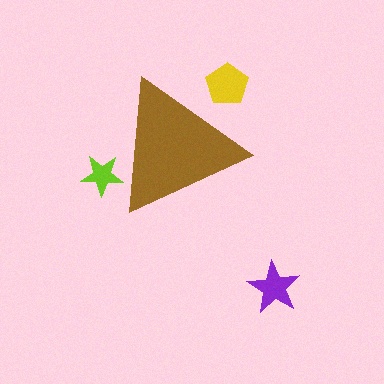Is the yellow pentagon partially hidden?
Yes, the yellow pentagon is partially hidden behind the brown triangle.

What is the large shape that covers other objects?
A brown triangle.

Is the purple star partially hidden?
No, the purple star is fully visible.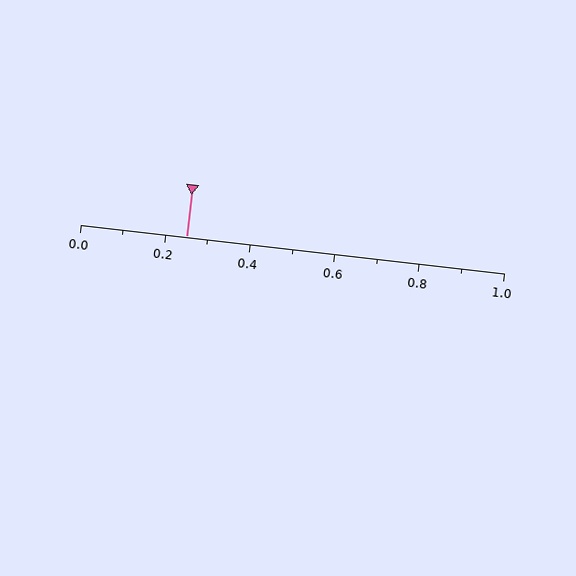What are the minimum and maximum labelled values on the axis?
The axis runs from 0.0 to 1.0.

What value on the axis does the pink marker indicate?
The marker indicates approximately 0.25.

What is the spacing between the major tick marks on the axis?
The major ticks are spaced 0.2 apart.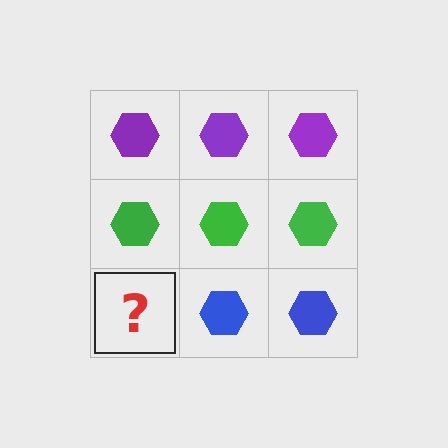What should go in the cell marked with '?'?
The missing cell should contain a blue hexagon.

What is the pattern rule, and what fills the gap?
The rule is that each row has a consistent color. The gap should be filled with a blue hexagon.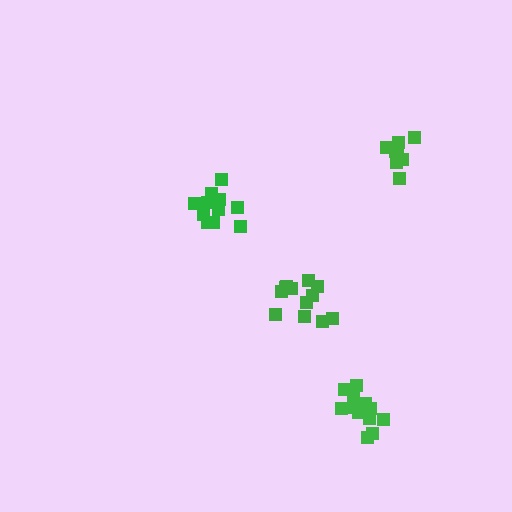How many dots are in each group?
Group 1: 8 dots, Group 2: 12 dots, Group 3: 12 dots, Group 4: 12 dots (44 total).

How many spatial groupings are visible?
There are 4 spatial groupings.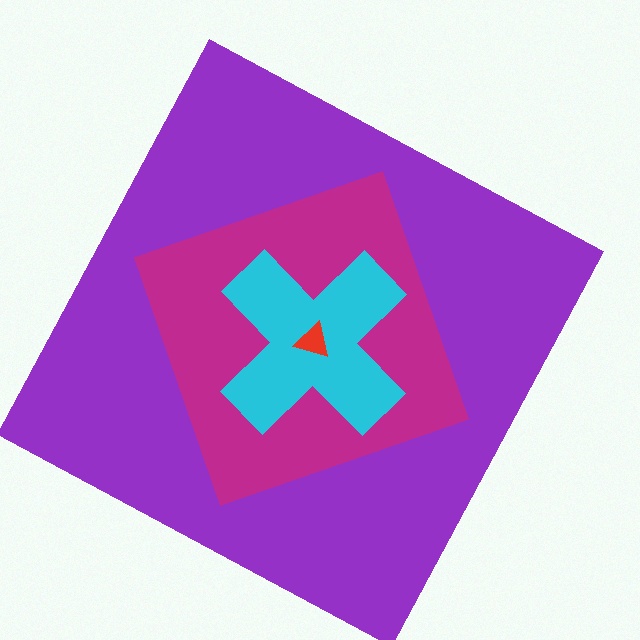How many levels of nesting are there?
4.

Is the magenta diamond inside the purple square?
Yes.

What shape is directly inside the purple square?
The magenta diamond.